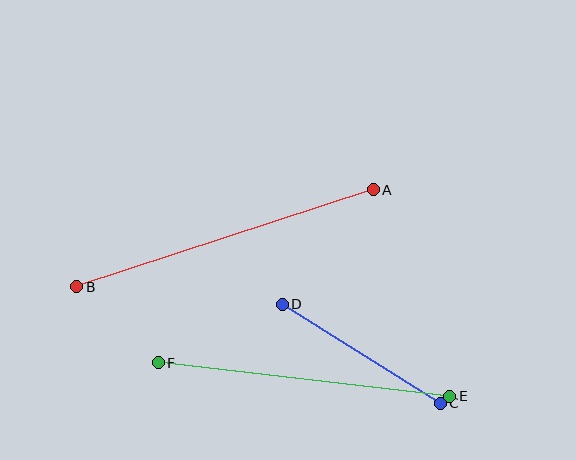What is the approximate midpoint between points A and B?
The midpoint is at approximately (225, 238) pixels.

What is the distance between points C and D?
The distance is approximately 187 pixels.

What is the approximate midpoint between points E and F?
The midpoint is at approximately (304, 379) pixels.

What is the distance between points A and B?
The distance is approximately 312 pixels.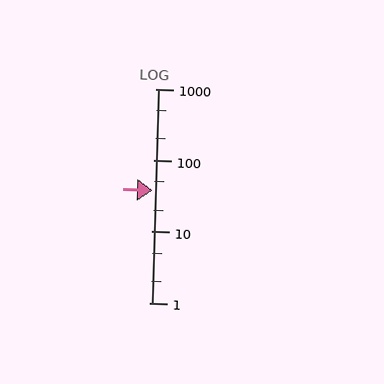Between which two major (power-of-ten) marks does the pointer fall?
The pointer is between 10 and 100.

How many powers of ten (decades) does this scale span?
The scale spans 3 decades, from 1 to 1000.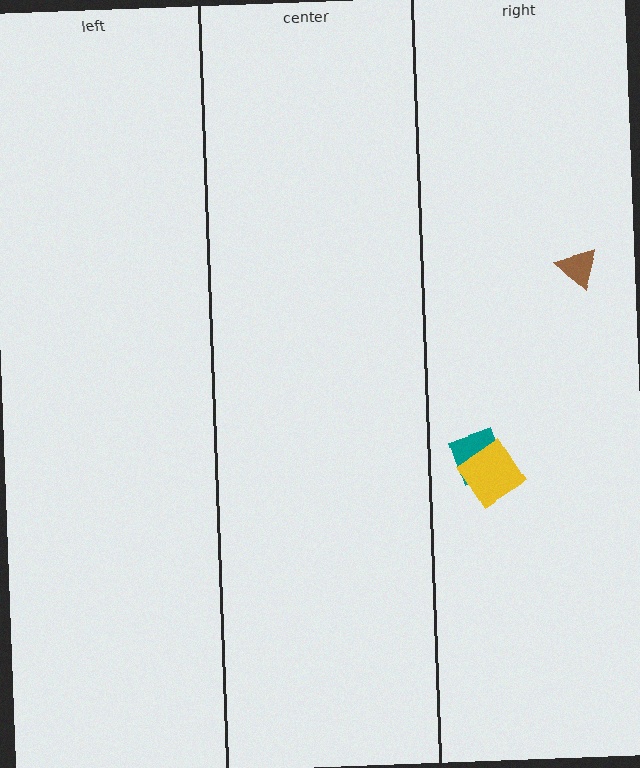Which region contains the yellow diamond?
The right region.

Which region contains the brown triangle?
The right region.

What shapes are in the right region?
The brown triangle, the teal diamond, the yellow diamond.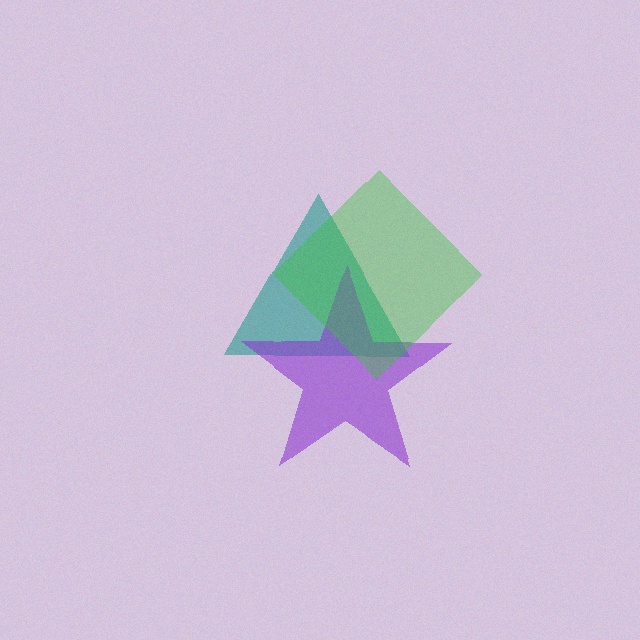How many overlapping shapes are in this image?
There are 3 overlapping shapes in the image.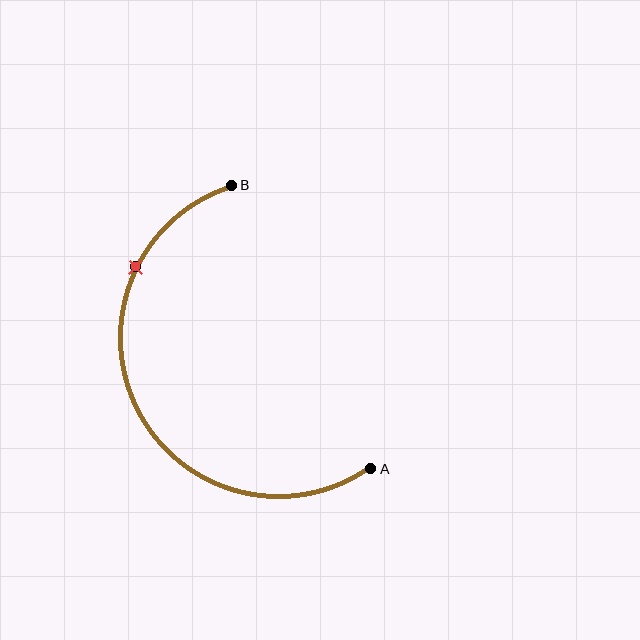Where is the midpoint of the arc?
The arc midpoint is the point on the curve farthest from the straight line joining A and B. It sits to the left of that line.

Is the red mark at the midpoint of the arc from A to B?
No. The red mark lies on the arc but is closer to endpoint B. The arc midpoint would be at the point on the curve equidistant along the arc from both A and B.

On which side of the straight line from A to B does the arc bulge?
The arc bulges to the left of the straight line connecting A and B.